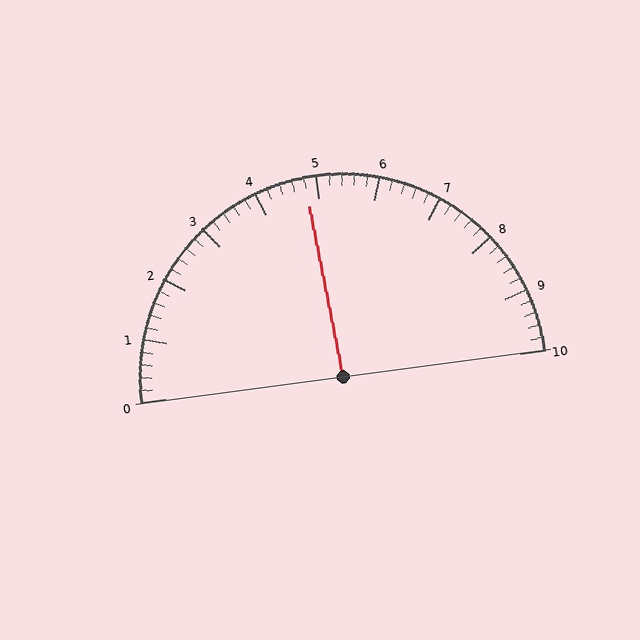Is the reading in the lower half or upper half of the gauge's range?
The reading is in the lower half of the range (0 to 10).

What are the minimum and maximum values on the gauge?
The gauge ranges from 0 to 10.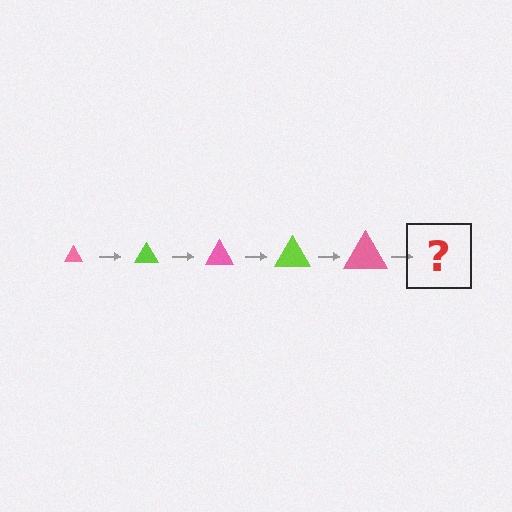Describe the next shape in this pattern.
It should be a lime triangle, larger than the previous one.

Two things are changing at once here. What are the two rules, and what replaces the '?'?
The two rules are that the triangle grows larger each step and the color cycles through pink and lime. The '?' should be a lime triangle, larger than the previous one.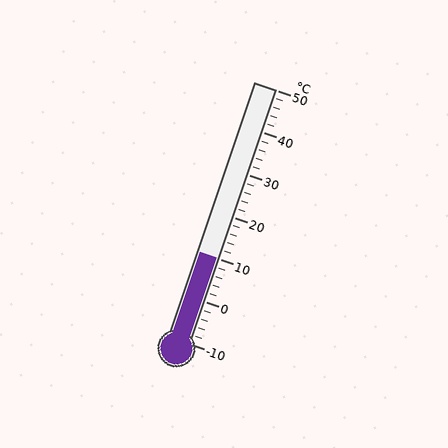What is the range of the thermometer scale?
The thermometer scale ranges from -10°C to 50°C.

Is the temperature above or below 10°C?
The temperature is at 10°C.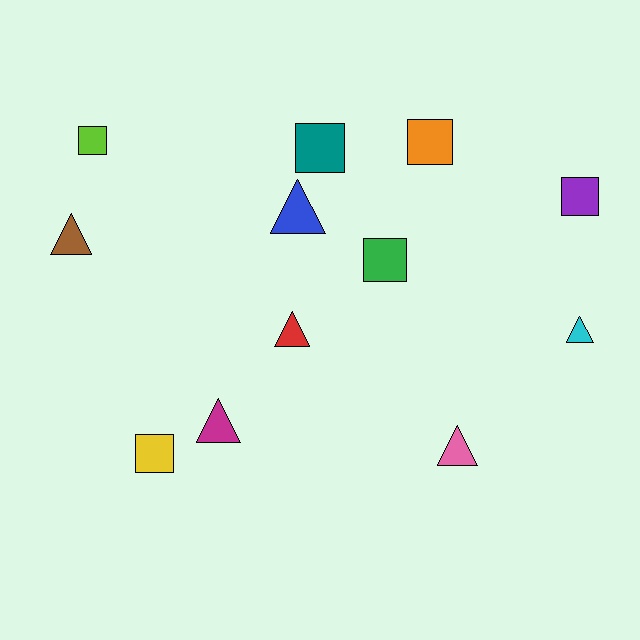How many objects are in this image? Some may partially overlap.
There are 12 objects.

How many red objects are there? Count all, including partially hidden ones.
There is 1 red object.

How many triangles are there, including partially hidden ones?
There are 6 triangles.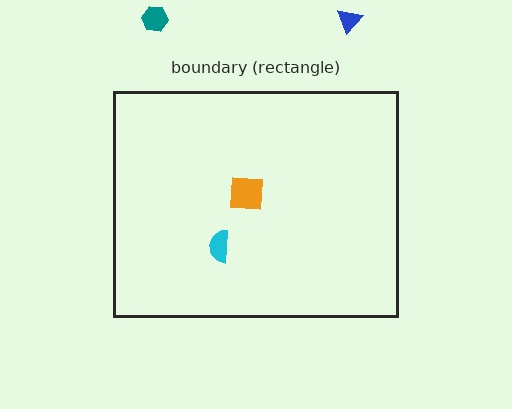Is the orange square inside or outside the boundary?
Inside.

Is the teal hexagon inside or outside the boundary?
Outside.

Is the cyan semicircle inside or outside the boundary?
Inside.